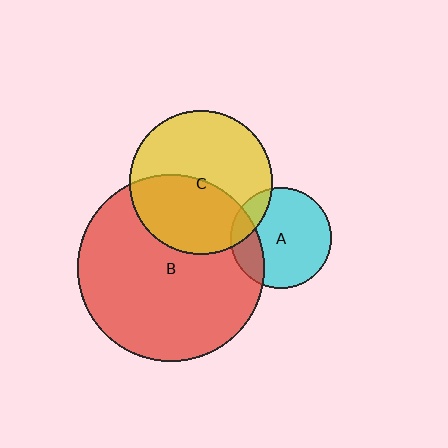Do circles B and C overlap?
Yes.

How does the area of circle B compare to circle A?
Approximately 3.4 times.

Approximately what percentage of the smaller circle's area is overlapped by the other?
Approximately 45%.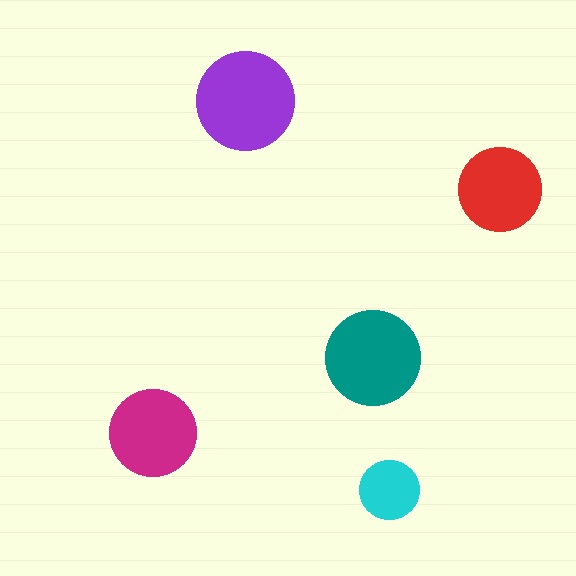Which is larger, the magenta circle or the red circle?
The magenta one.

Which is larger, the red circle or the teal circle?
The teal one.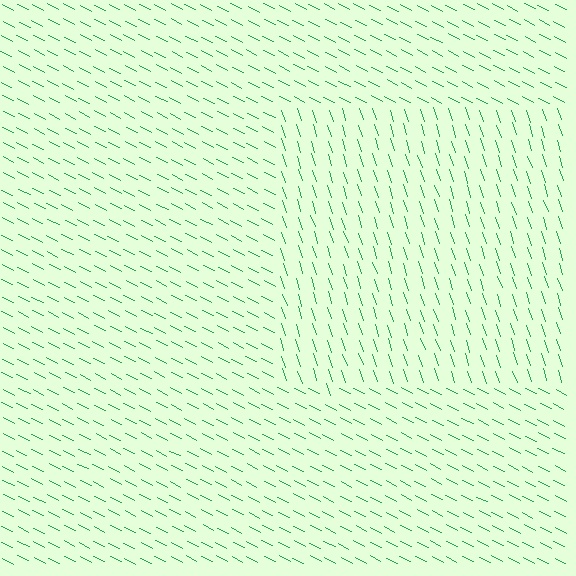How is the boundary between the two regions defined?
The boundary is defined purely by a change in line orientation (approximately 45 degrees difference). All lines are the same color and thickness.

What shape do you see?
I see a rectangle.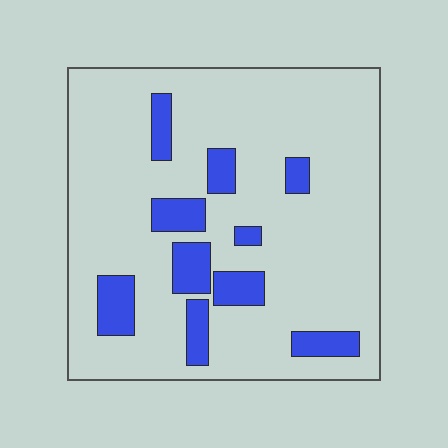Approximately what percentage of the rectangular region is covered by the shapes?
Approximately 15%.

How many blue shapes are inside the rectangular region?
10.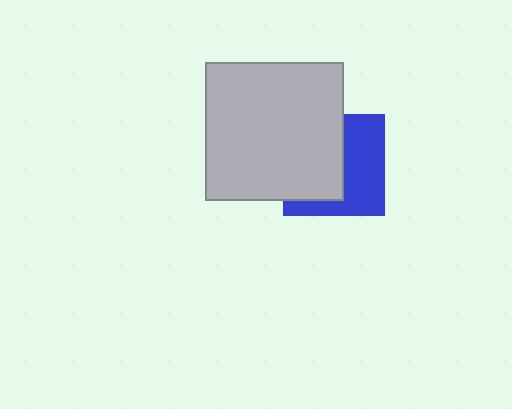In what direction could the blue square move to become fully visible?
The blue square could move right. That would shift it out from behind the light gray square entirely.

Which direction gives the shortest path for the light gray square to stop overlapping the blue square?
Moving left gives the shortest separation.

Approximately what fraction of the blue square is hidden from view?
Roughly 51% of the blue square is hidden behind the light gray square.